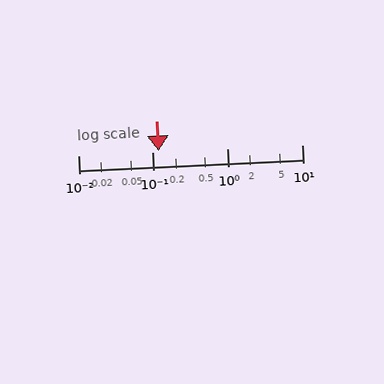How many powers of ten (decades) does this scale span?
The scale spans 3 decades, from 0.01 to 10.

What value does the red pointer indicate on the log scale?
The pointer indicates approximately 0.12.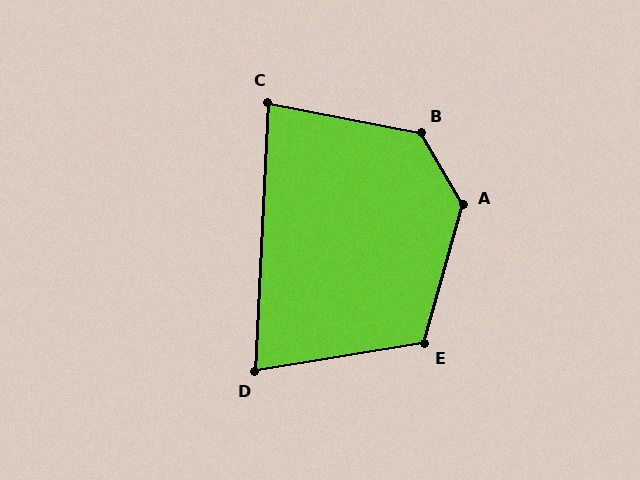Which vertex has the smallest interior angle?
D, at approximately 78 degrees.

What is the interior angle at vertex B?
Approximately 132 degrees (obtuse).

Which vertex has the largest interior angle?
A, at approximately 134 degrees.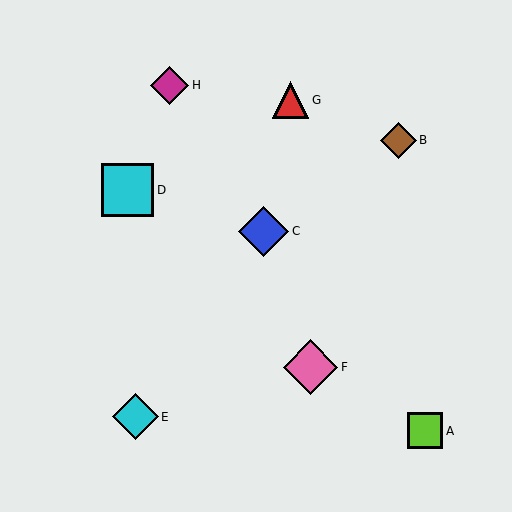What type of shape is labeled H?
Shape H is a magenta diamond.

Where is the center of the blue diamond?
The center of the blue diamond is at (264, 231).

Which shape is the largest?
The pink diamond (labeled F) is the largest.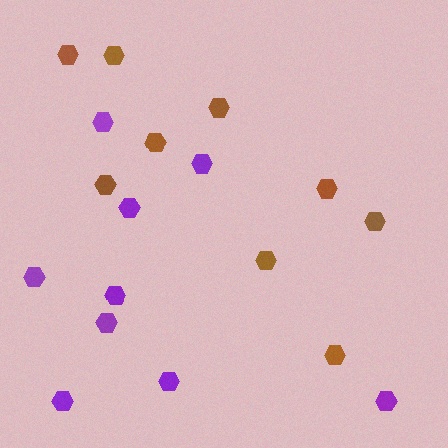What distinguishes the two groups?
There are 2 groups: one group of purple hexagons (9) and one group of brown hexagons (9).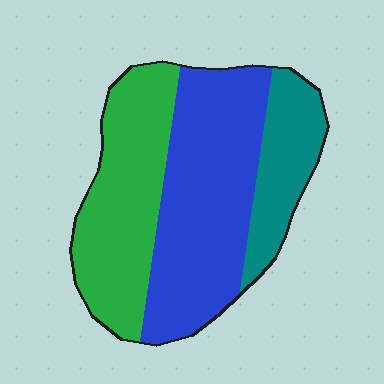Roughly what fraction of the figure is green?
Green takes up about one third (1/3) of the figure.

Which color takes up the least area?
Teal, at roughly 20%.